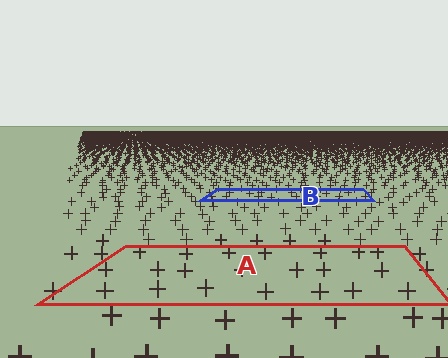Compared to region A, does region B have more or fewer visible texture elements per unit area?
Region B has more texture elements per unit area — they are packed more densely because it is farther away.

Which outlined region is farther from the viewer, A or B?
Region B is farther from the viewer — the texture elements inside it appear smaller and more densely packed.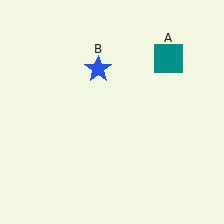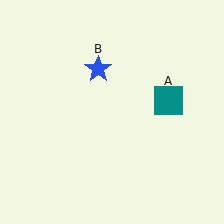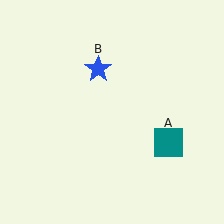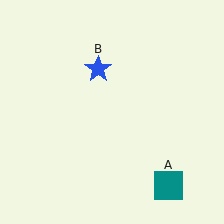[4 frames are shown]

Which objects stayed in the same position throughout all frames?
Blue star (object B) remained stationary.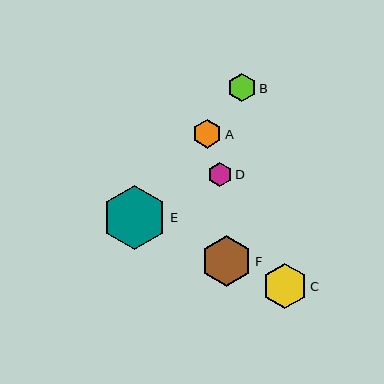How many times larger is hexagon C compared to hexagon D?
Hexagon C is approximately 1.9 times the size of hexagon D.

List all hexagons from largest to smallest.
From largest to smallest: E, F, C, B, A, D.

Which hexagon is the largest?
Hexagon E is the largest with a size of approximately 64 pixels.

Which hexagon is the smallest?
Hexagon D is the smallest with a size of approximately 24 pixels.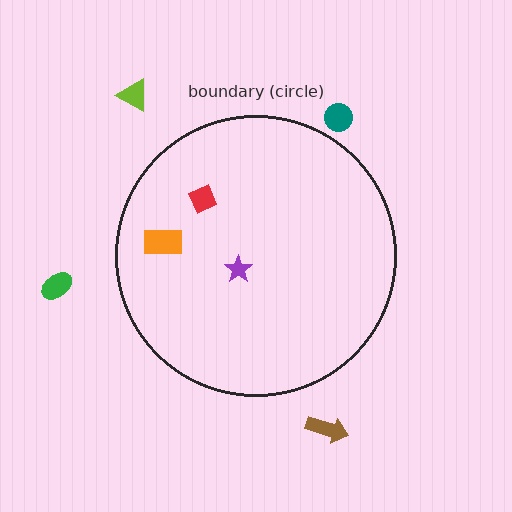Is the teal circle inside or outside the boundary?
Outside.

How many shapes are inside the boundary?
3 inside, 4 outside.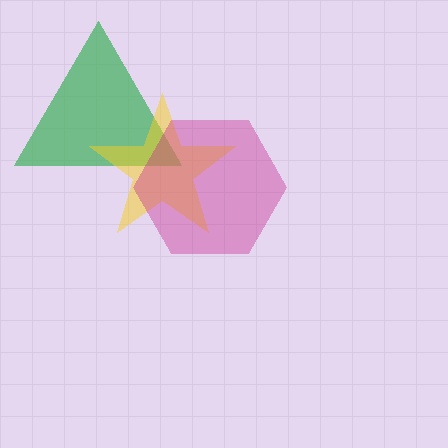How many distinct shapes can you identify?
There are 3 distinct shapes: a green triangle, a yellow star, a magenta hexagon.